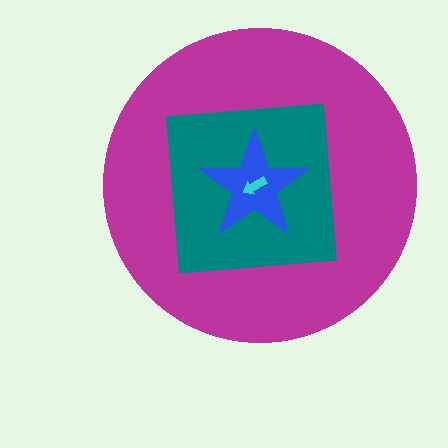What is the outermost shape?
The magenta circle.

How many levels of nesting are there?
4.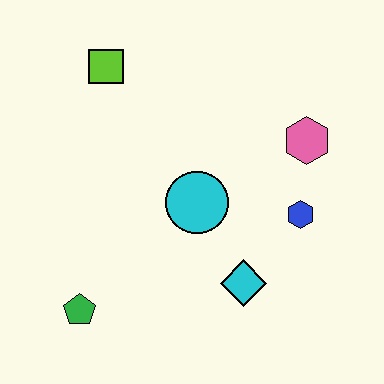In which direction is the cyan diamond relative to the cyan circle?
The cyan diamond is below the cyan circle.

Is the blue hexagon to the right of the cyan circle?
Yes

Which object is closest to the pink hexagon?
The blue hexagon is closest to the pink hexagon.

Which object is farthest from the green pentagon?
The pink hexagon is farthest from the green pentagon.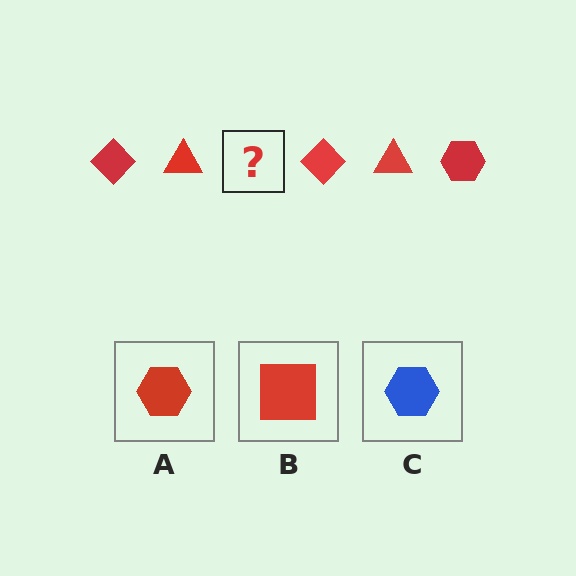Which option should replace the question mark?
Option A.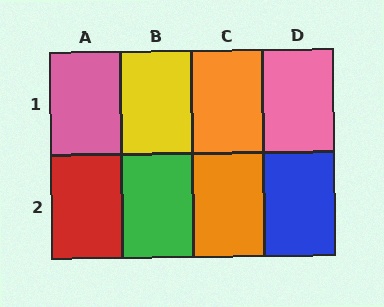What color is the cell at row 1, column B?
Yellow.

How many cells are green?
1 cell is green.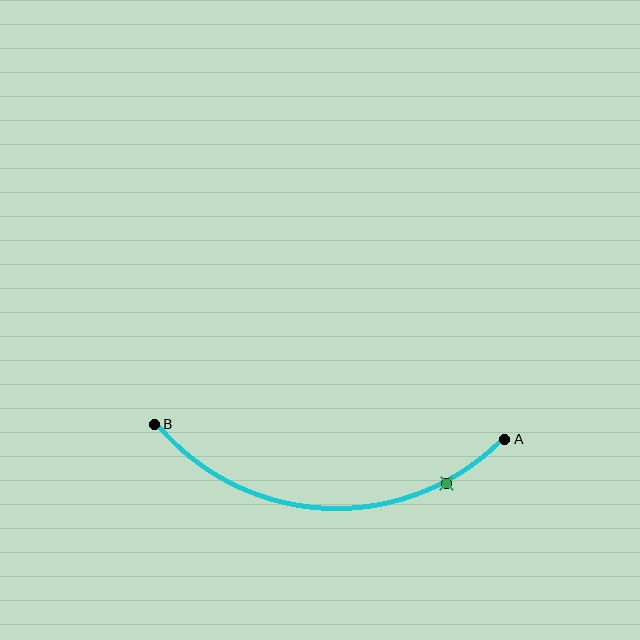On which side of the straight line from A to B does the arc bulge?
The arc bulges below the straight line connecting A and B.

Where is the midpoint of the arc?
The arc midpoint is the point on the curve farthest from the straight line joining A and B. It sits below that line.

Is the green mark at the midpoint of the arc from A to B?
No. The green mark lies on the arc but is closer to endpoint A. The arc midpoint would be at the point on the curve equidistant along the arc from both A and B.